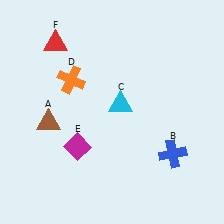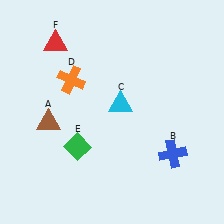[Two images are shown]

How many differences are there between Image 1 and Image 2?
There is 1 difference between the two images.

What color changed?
The diamond (E) changed from magenta in Image 1 to green in Image 2.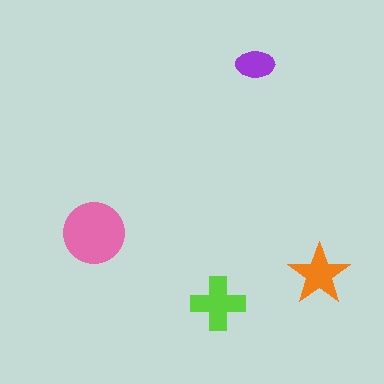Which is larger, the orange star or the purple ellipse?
The orange star.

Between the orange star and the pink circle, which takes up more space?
The pink circle.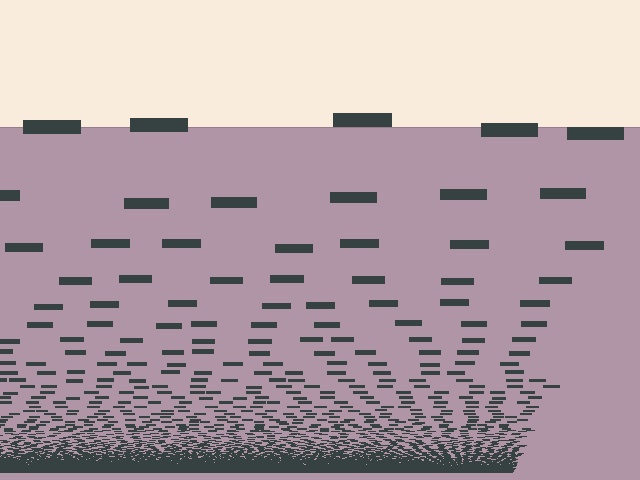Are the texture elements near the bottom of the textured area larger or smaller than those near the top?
Smaller. The gradient is inverted — elements near the bottom are smaller and denser.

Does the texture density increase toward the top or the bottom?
Density increases toward the bottom.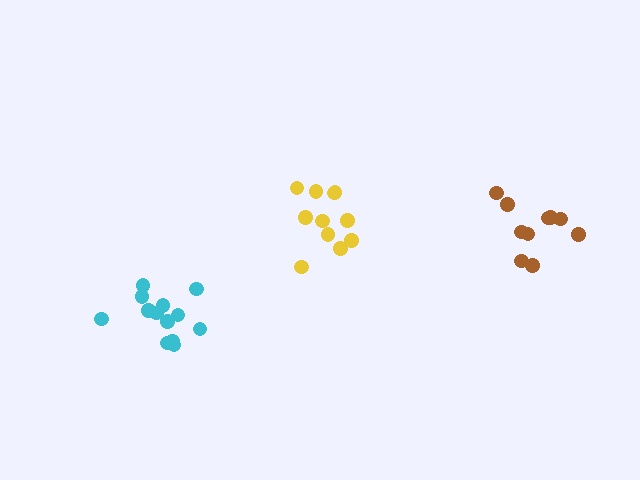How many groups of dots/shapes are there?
There are 3 groups.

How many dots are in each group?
Group 1: 10 dots, Group 2: 13 dots, Group 3: 11 dots (34 total).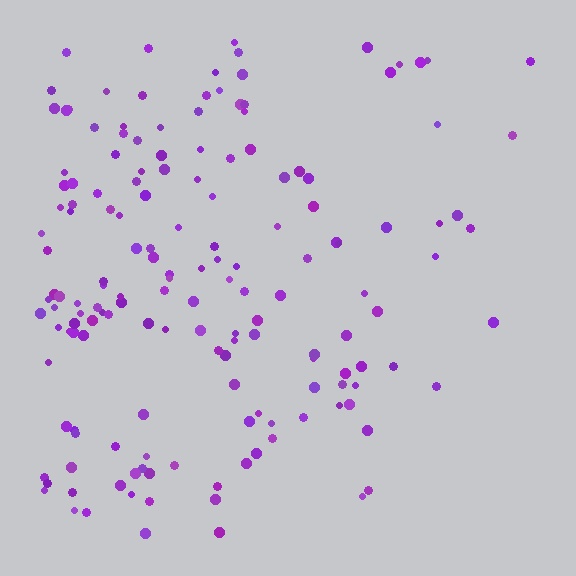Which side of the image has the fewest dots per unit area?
The right.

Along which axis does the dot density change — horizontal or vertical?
Horizontal.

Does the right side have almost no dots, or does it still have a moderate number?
Still a moderate number, just noticeably fewer than the left.